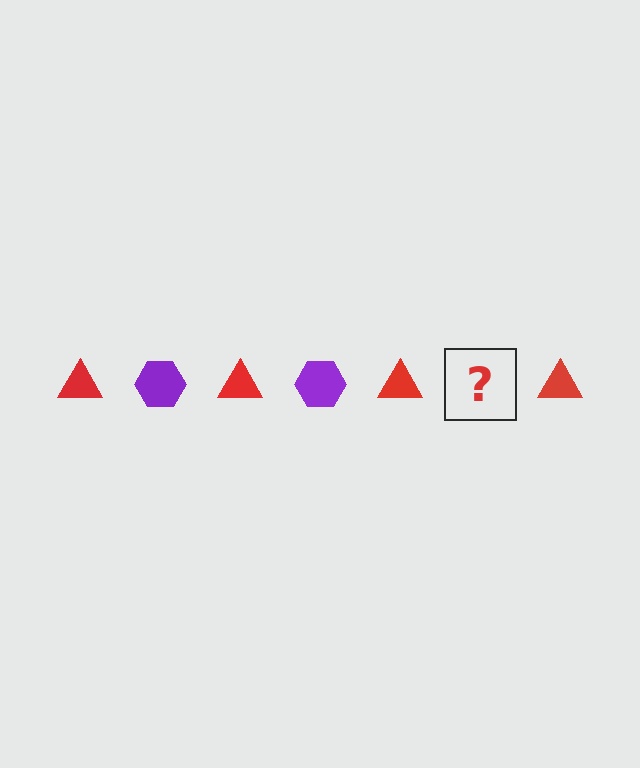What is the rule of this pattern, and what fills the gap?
The rule is that the pattern alternates between red triangle and purple hexagon. The gap should be filled with a purple hexagon.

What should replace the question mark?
The question mark should be replaced with a purple hexagon.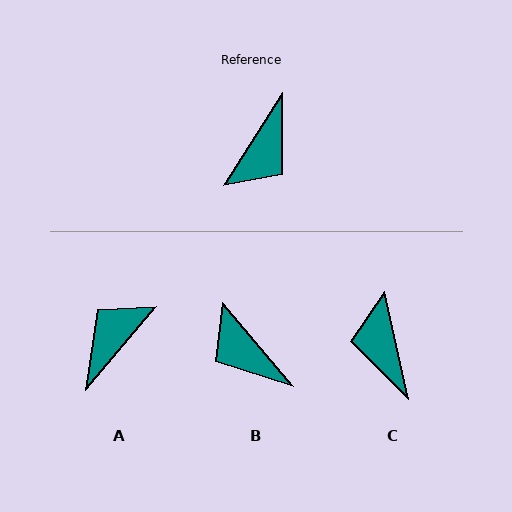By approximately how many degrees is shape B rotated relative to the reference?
Approximately 107 degrees clockwise.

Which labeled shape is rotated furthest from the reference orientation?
A, about 172 degrees away.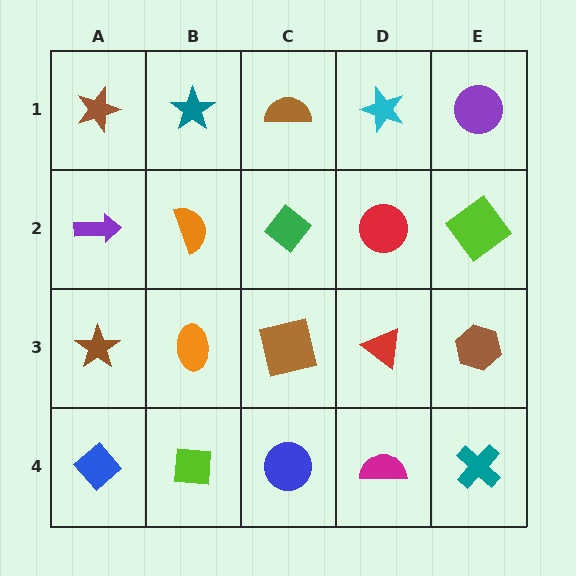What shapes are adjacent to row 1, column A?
A purple arrow (row 2, column A), a teal star (row 1, column B).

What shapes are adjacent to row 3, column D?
A red circle (row 2, column D), a magenta semicircle (row 4, column D), a brown square (row 3, column C), a brown hexagon (row 3, column E).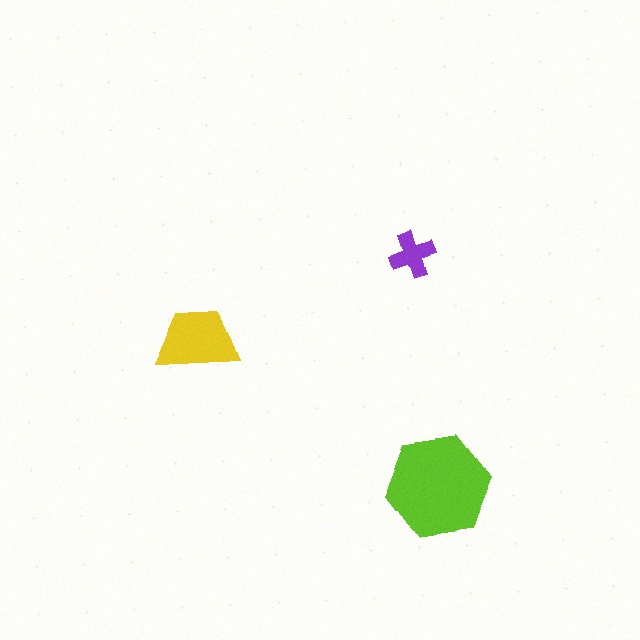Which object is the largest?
The lime hexagon.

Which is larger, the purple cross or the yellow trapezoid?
The yellow trapezoid.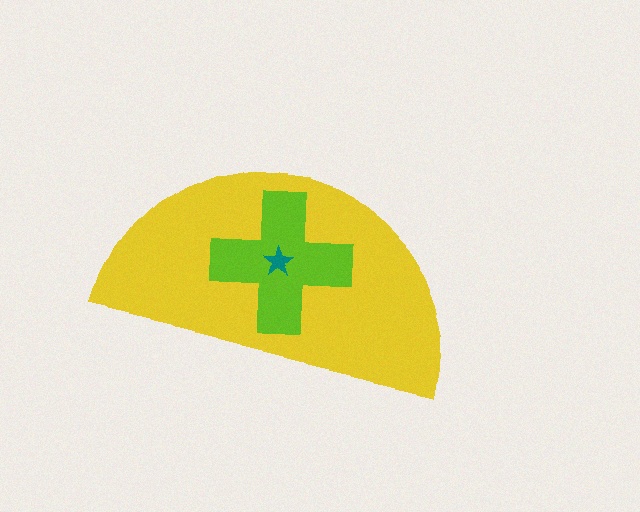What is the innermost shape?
The teal star.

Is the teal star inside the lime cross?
Yes.